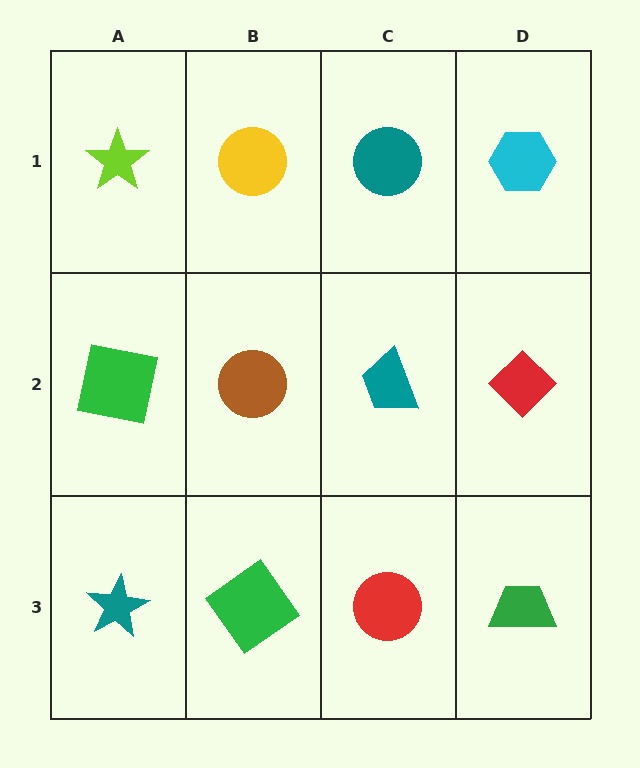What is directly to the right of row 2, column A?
A brown circle.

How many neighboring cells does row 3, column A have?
2.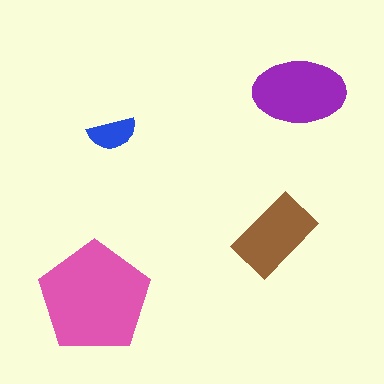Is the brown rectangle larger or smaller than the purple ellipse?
Smaller.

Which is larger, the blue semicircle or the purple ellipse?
The purple ellipse.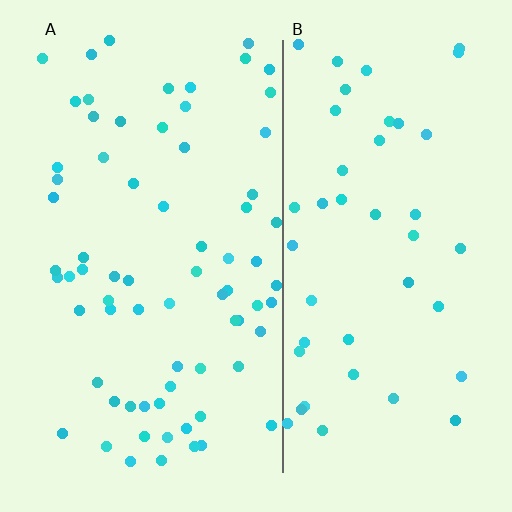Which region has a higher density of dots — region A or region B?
A (the left).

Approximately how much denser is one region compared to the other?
Approximately 1.6× — region A over region B.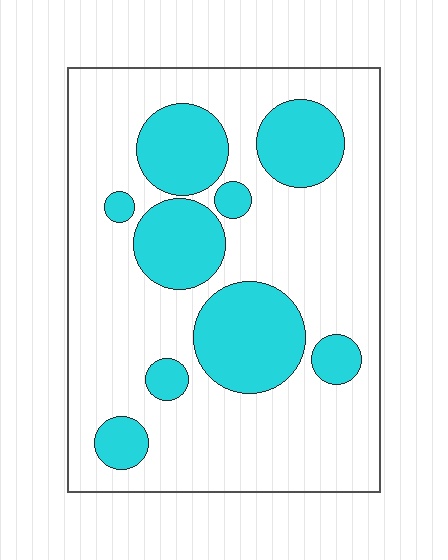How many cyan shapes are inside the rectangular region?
9.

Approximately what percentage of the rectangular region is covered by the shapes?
Approximately 30%.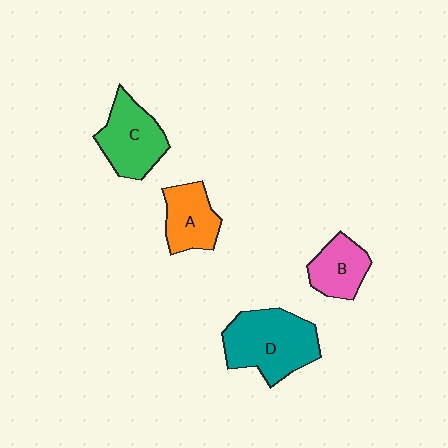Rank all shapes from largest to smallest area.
From largest to smallest: D (teal), C (green), A (orange), B (pink).